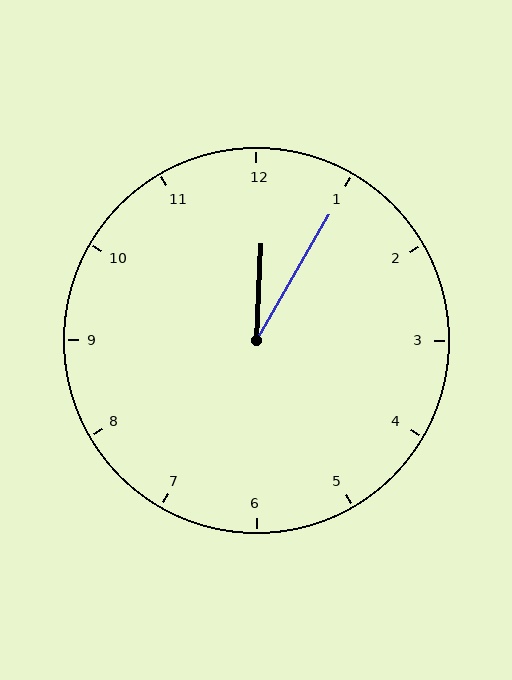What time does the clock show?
12:05.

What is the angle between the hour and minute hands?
Approximately 28 degrees.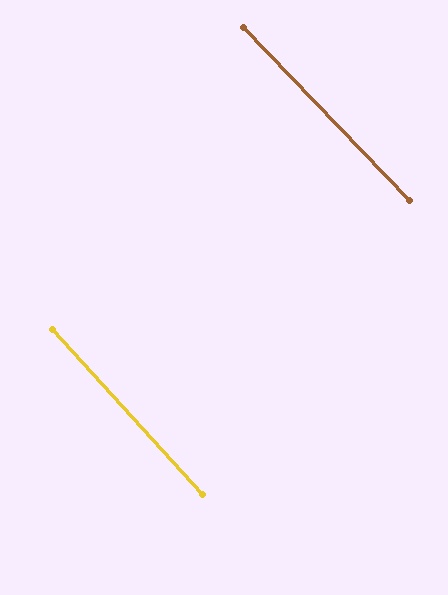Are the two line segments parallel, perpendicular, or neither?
Parallel — their directions differ by only 1.6°.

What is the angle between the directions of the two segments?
Approximately 2 degrees.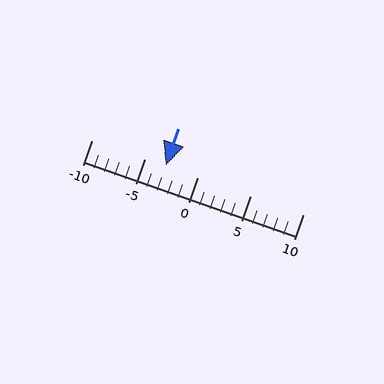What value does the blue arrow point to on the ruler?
The blue arrow points to approximately -3.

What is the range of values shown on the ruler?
The ruler shows values from -10 to 10.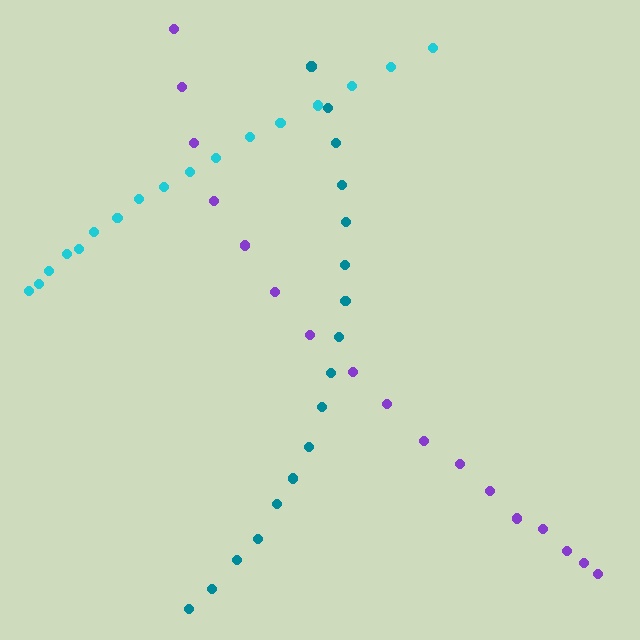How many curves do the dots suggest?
There are 3 distinct paths.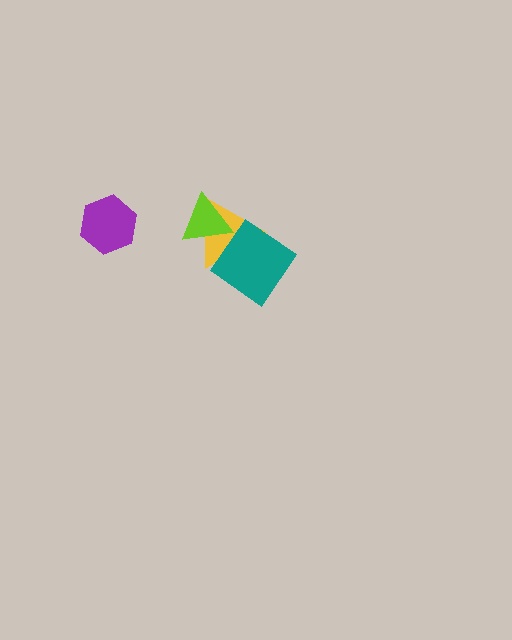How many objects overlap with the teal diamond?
2 objects overlap with the teal diamond.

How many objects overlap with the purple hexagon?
0 objects overlap with the purple hexagon.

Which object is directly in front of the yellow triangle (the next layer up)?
The lime triangle is directly in front of the yellow triangle.